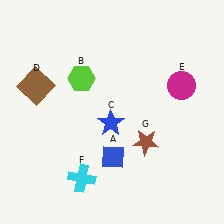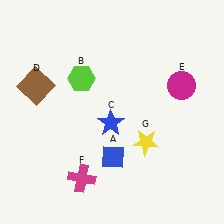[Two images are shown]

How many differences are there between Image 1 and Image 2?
There are 2 differences between the two images.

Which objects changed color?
F changed from cyan to magenta. G changed from brown to yellow.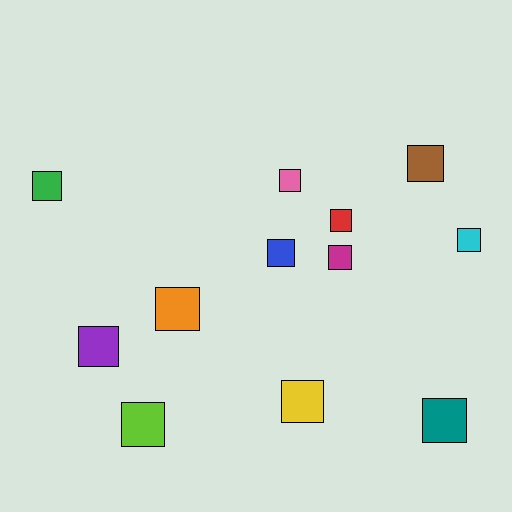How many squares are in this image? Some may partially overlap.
There are 12 squares.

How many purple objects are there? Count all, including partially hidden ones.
There is 1 purple object.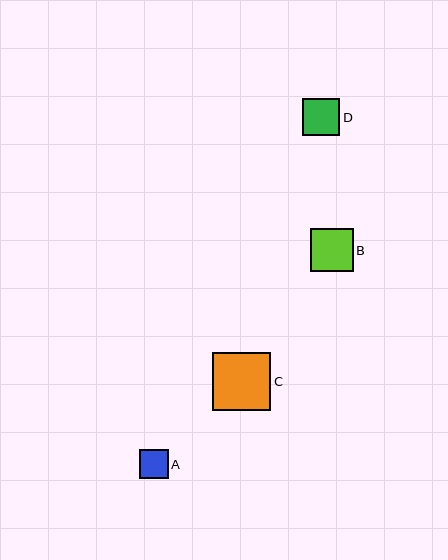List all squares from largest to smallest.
From largest to smallest: C, B, D, A.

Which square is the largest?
Square C is the largest with a size of approximately 58 pixels.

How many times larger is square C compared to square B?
Square C is approximately 1.3 times the size of square B.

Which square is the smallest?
Square A is the smallest with a size of approximately 29 pixels.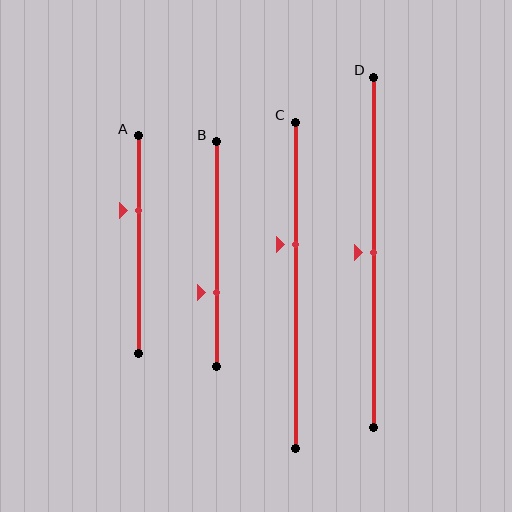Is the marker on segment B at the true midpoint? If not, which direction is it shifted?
No, the marker on segment B is shifted downward by about 17% of the segment length.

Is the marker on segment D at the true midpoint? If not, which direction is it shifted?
Yes, the marker on segment D is at the true midpoint.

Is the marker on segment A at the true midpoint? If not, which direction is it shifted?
No, the marker on segment A is shifted upward by about 16% of the segment length.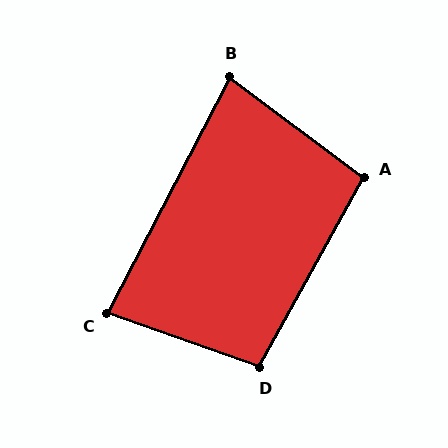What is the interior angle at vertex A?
Approximately 98 degrees (obtuse).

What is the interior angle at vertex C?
Approximately 82 degrees (acute).